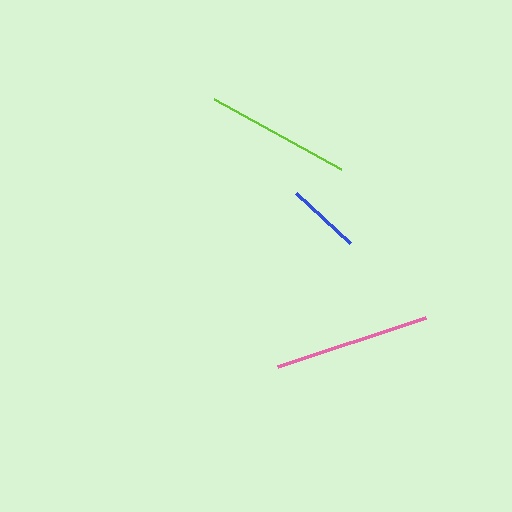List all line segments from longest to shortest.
From longest to shortest: pink, lime, blue.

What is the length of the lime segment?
The lime segment is approximately 146 pixels long.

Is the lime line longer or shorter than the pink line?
The pink line is longer than the lime line.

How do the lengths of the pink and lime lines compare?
The pink and lime lines are approximately the same length.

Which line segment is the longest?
The pink line is the longest at approximately 155 pixels.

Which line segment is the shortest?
The blue line is the shortest at approximately 73 pixels.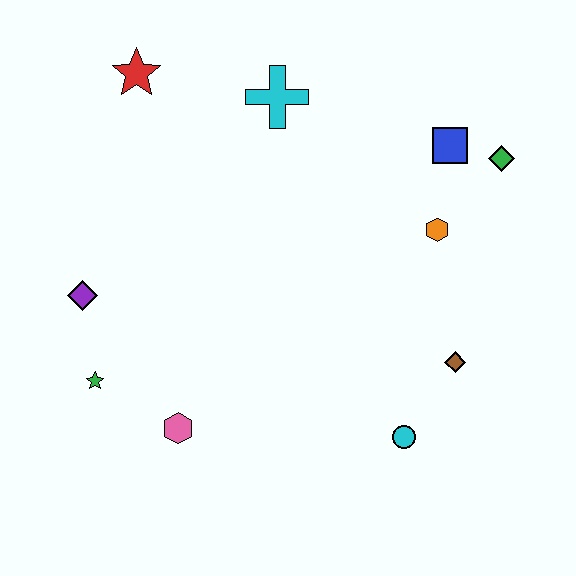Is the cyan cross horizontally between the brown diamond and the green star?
Yes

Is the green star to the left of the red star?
Yes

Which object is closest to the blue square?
The green diamond is closest to the blue square.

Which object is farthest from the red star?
The cyan circle is farthest from the red star.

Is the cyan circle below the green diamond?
Yes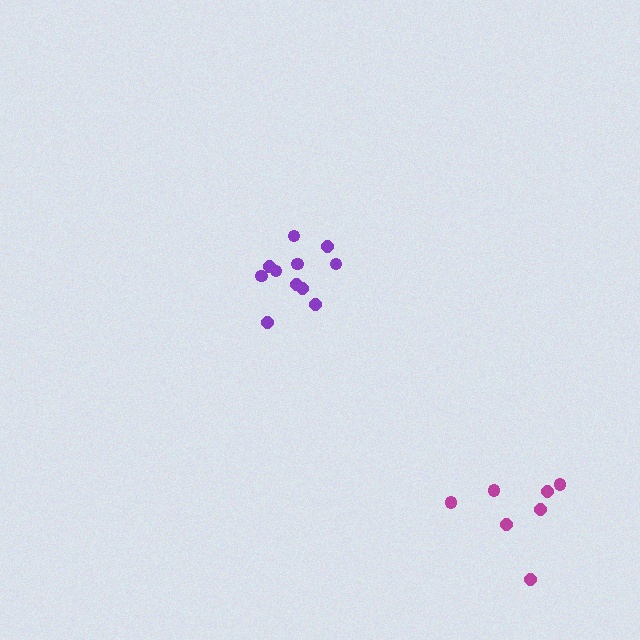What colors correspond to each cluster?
The clusters are colored: purple, magenta.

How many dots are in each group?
Group 1: 11 dots, Group 2: 7 dots (18 total).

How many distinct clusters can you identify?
There are 2 distinct clusters.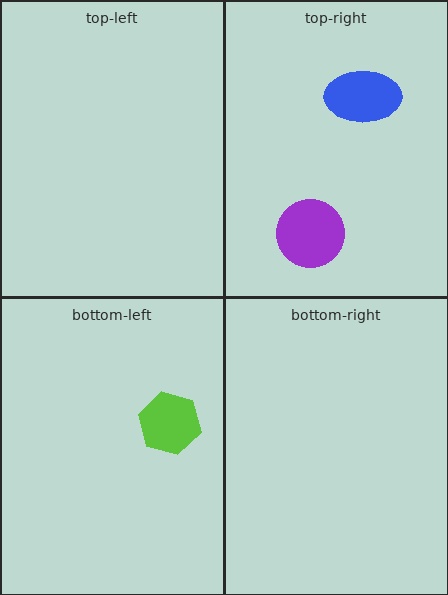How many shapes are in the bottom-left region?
1.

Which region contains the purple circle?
The top-right region.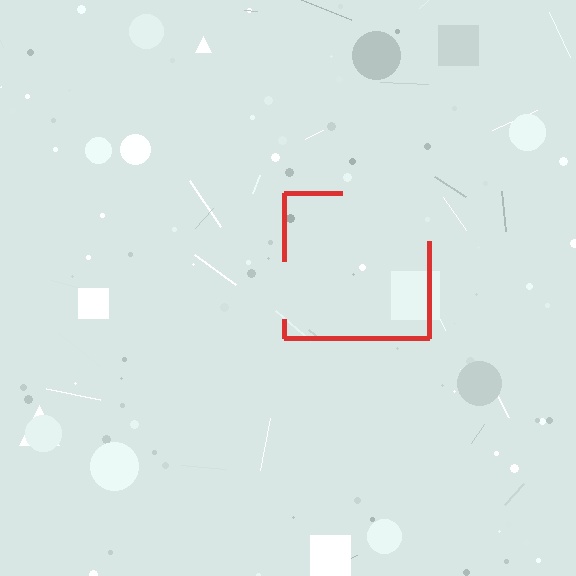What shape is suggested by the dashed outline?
The dashed outline suggests a square.